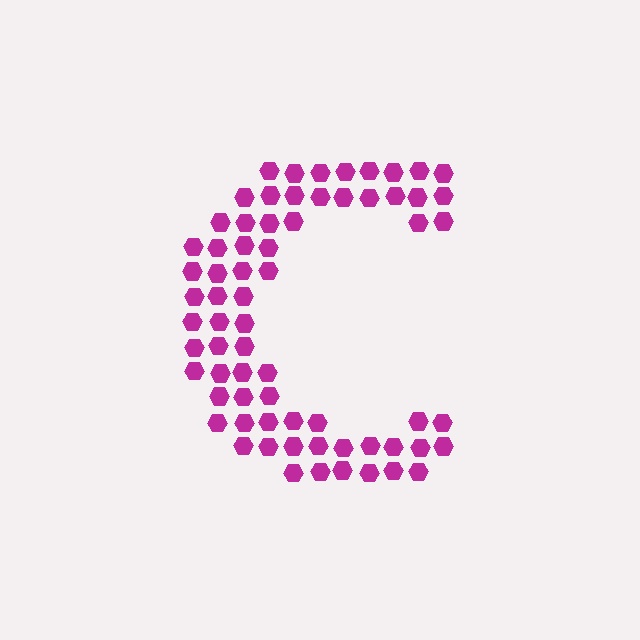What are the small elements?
The small elements are hexagons.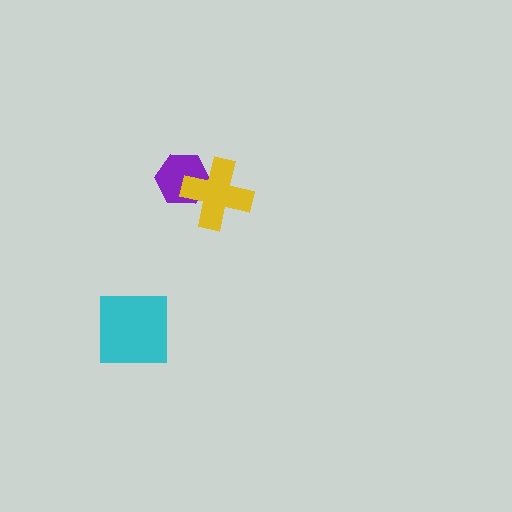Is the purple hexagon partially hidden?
Yes, it is partially covered by another shape.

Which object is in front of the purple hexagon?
The yellow cross is in front of the purple hexagon.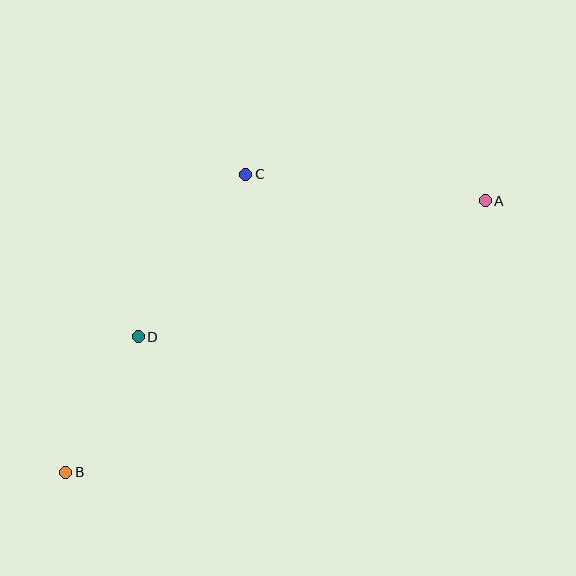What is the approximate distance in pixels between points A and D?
The distance between A and D is approximately 373 pixels.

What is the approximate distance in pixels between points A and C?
The distance between A and C is approximately 241 pixels.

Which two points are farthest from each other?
Points A and B are farthest from each other.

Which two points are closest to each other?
Points B and D are closest to each other.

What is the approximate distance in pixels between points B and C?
The distance between B and C is approximately 348 pixels.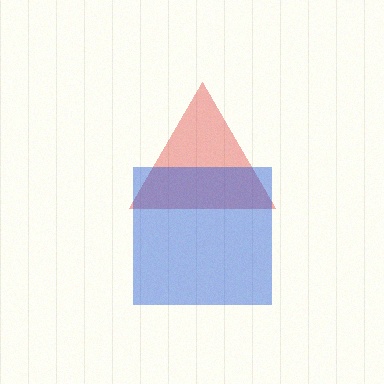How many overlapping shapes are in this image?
There are 2 overlapping shapes in the image.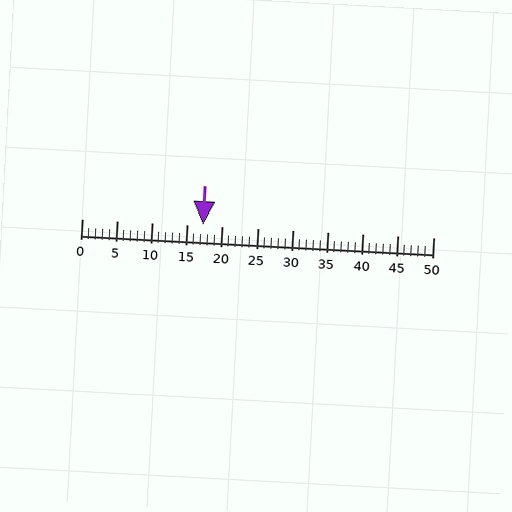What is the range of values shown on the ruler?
The ruler shows values from 0 to 50.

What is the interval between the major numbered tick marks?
The major tick marks are spaced 5 units apart.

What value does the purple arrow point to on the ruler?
The purple arrow points to approximately 17.